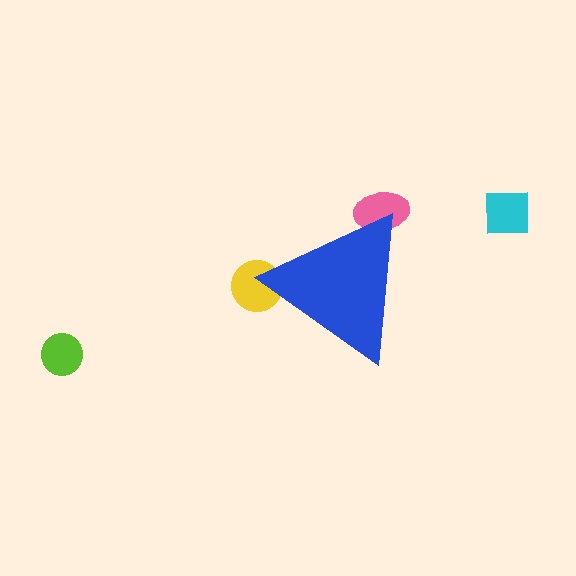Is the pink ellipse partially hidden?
Yes, the pink ellipse is partially hidden behind the blue triangle.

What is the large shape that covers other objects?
A blue triangle.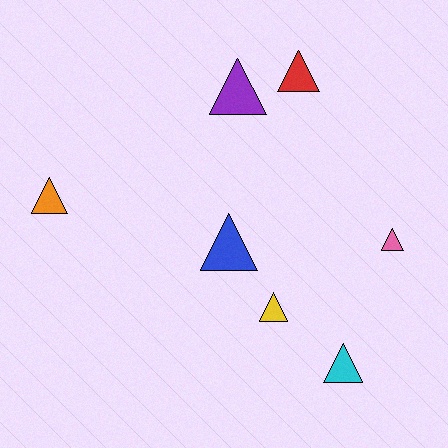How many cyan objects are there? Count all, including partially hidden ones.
There is 1 cyan object.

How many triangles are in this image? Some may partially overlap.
There are 7 triangles.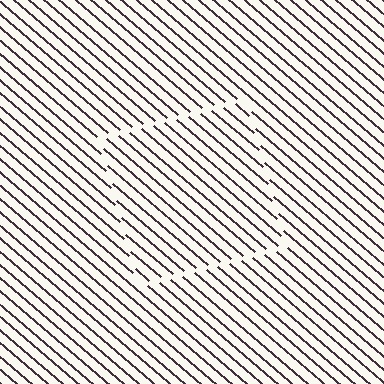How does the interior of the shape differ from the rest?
The interior of the shape contains the same grating, shifted by half a period — the contour is defined by the phase discontinuity where line-ends from the inner and outer gratings abut.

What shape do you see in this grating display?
An illusory square. The interior of the shape contains the same grating, shifted by half a period — the contour is defined by the phase discontinuity where line-ends from the inner and outer gratings abut.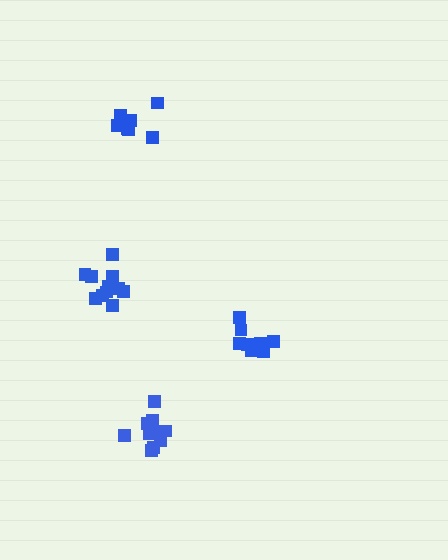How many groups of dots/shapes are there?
There are 4 groups.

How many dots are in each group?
Group 1: 11 dots, Group 2: 11 dots, Group 3: 7 dots, Group 4: 8 dots (37 total).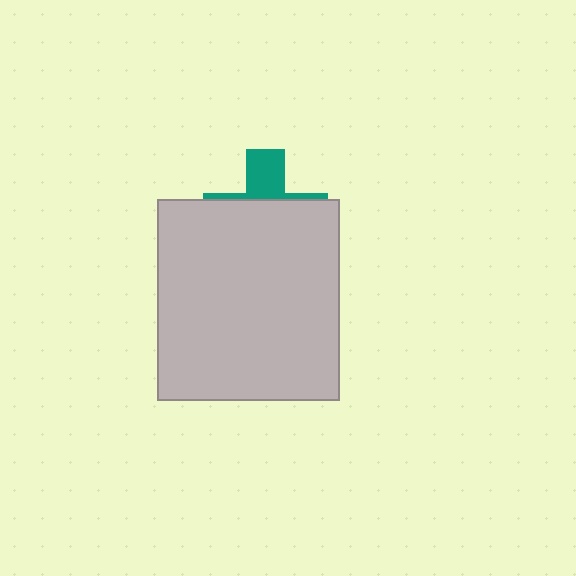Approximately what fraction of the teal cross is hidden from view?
Roughly 70% of the teal cross is hidden behind the light gray rectangle.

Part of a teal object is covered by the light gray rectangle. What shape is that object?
It is a cross.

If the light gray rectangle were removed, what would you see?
You would see the complete teal cross.